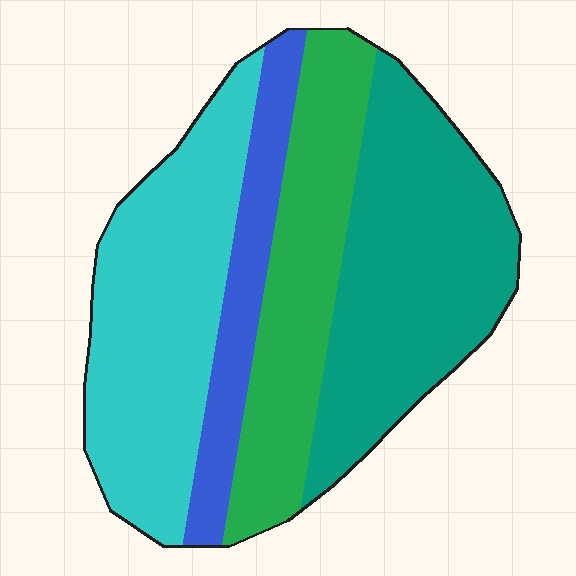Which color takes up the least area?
Blue, at roughly 15%.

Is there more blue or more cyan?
Cyan.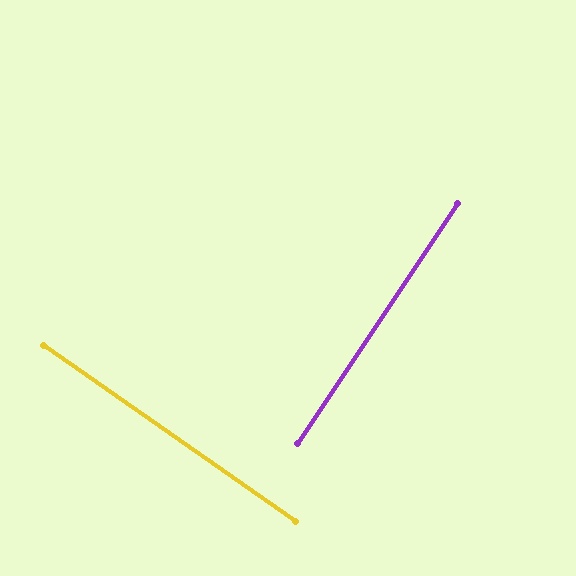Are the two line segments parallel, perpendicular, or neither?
Perpendicular — they meet at approximately 89°.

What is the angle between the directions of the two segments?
Approximately 89 degrees.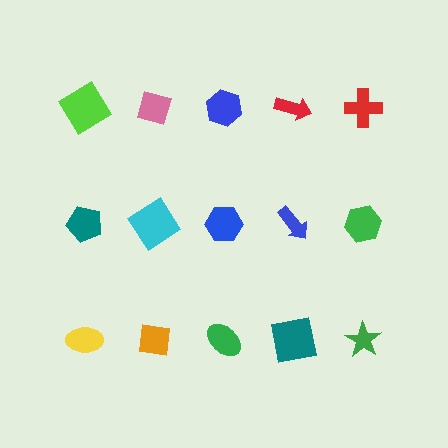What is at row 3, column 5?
A green star.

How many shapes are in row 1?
5 shapes.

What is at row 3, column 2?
An orange square.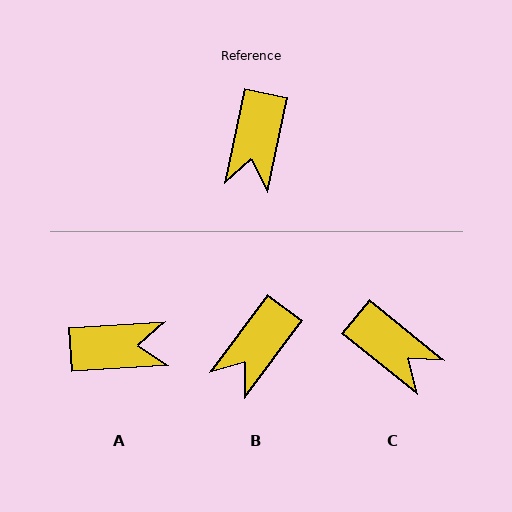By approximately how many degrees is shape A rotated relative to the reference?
Approximately 106 degrees counter-clockwise.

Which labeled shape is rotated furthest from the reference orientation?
A, about 106 degrees away.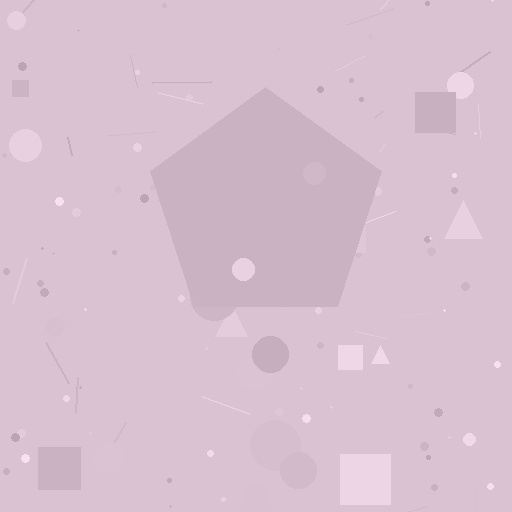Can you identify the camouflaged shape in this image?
The camouflaged shape is a pentagon.